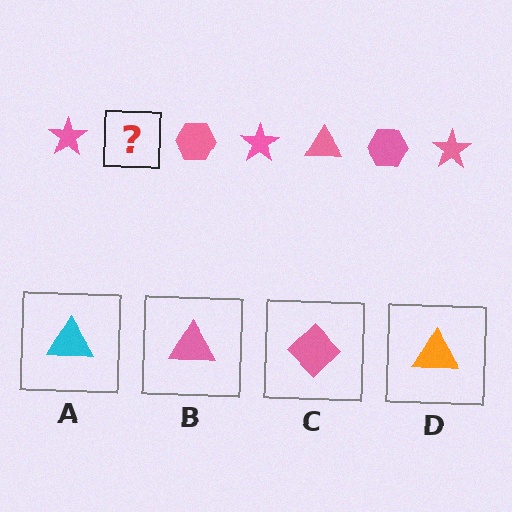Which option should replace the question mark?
Option B.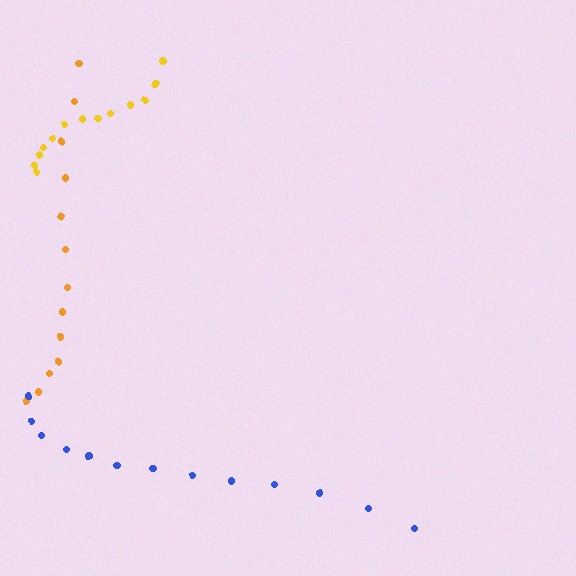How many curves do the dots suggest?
There are 3 distinct paths.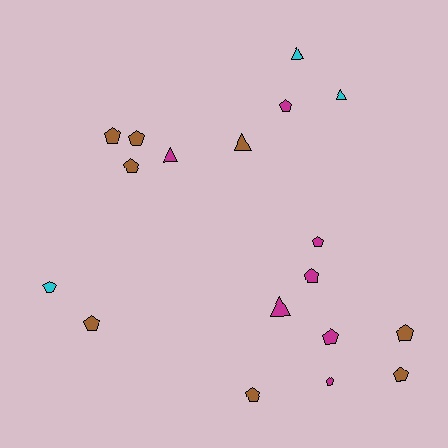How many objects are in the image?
There are 18 objects.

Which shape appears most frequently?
Pentagon, with 13 objects.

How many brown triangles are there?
There is 1 brown triangle.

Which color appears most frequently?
Brown, with 8 objects.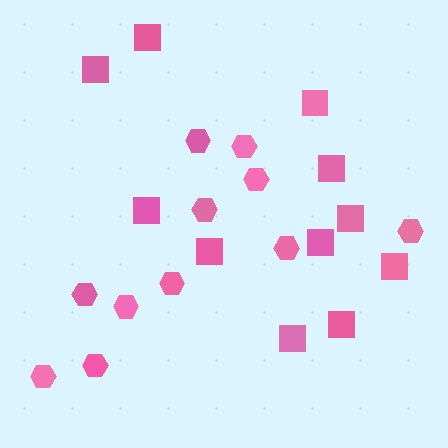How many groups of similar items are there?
There are 2 groups: one group of squares (11) and one group of hexagons (11).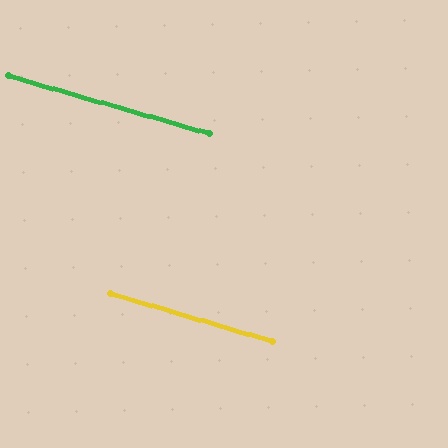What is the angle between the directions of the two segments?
Approximately 1 degree.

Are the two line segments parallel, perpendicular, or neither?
Parallel — their directions differ by only 0.8°.